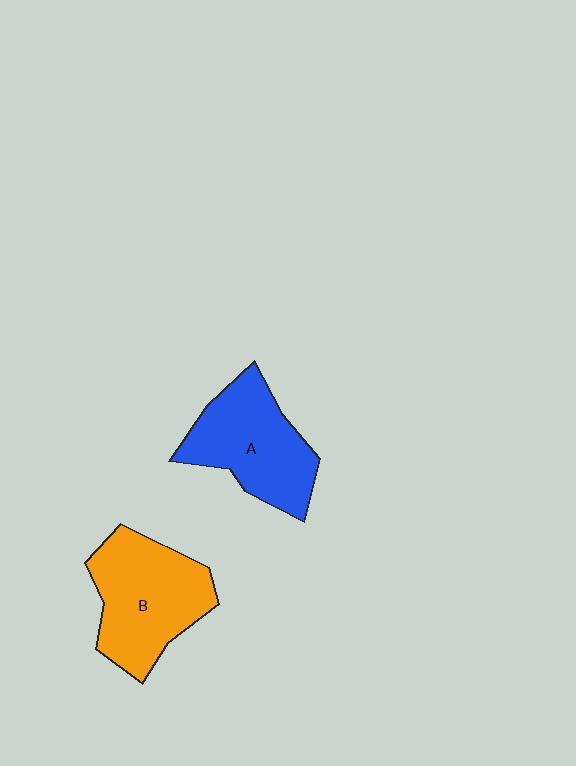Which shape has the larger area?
Shape B (orange).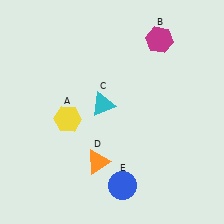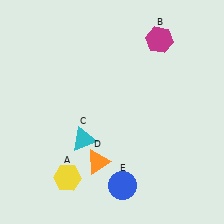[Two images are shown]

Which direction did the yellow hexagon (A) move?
The yellow hexagon (A) moved down.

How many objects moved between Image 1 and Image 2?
2 objects moved between the two images.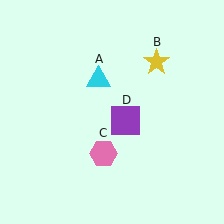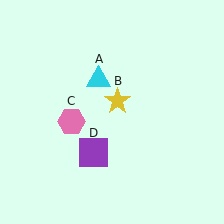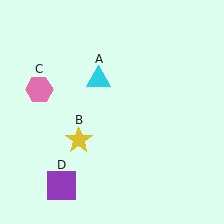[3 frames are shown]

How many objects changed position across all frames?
3 objects changed position: yellow star (object B), pink hexagon (object C), purple square (object D).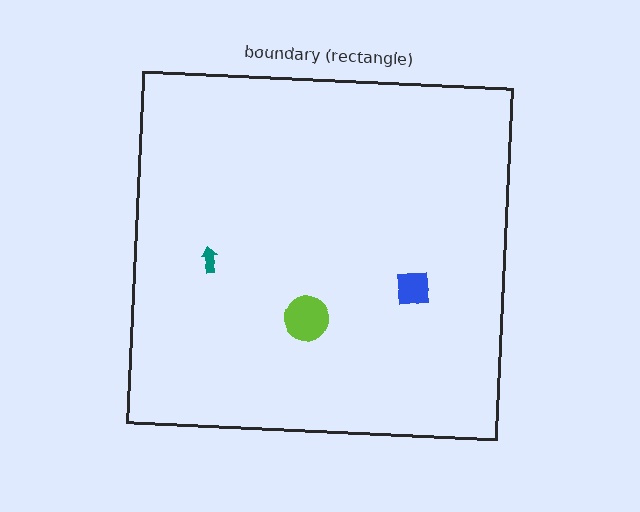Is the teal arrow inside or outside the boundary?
Inside.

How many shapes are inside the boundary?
3 inside, 0 outside.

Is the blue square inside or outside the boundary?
Inside.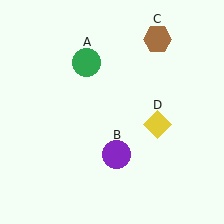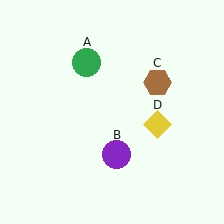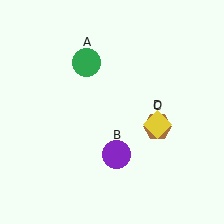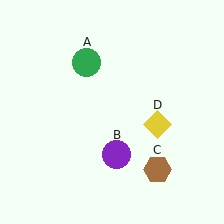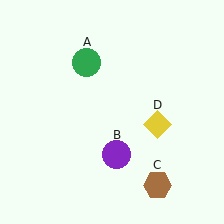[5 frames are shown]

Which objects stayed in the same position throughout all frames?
Green circle (object A) and purple circle (object B) and yellow diamond (object D) remained stationary.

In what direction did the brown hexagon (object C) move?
The brown hexagon (object C) moved down.